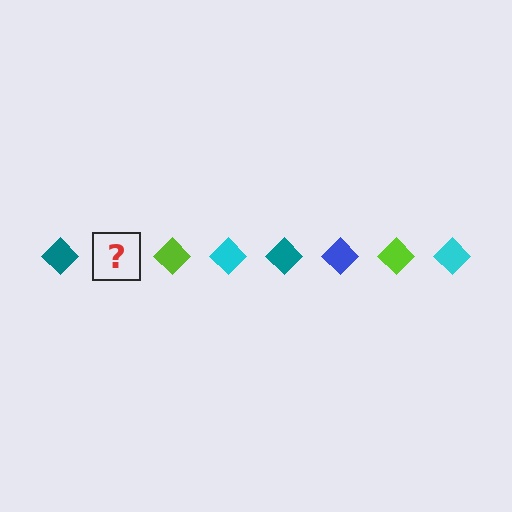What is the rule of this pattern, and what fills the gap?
The rule is that the pattern cycles through teal, blue, lime, cyan diamonds. The gap should be filled with a blue diamond.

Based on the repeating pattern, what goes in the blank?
The blank should be a blue diamond.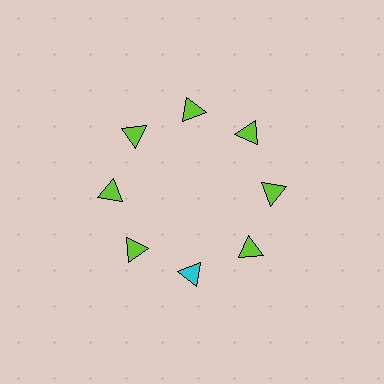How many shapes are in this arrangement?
There are 8 shapes arranged in a ring pattern.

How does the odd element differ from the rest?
It has a different color: cyan instead of lime.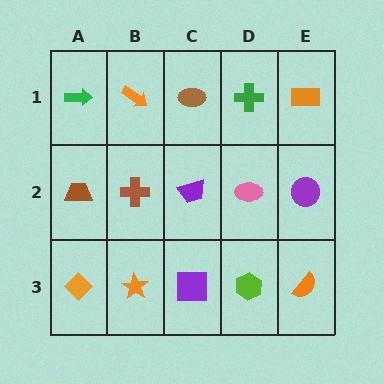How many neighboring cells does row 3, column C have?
3.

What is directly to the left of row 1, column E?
A green cross.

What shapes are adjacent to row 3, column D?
A pink ellipse (row 2, column D), a purple square (row 3, column C), an orange semicircle (row 3, column E).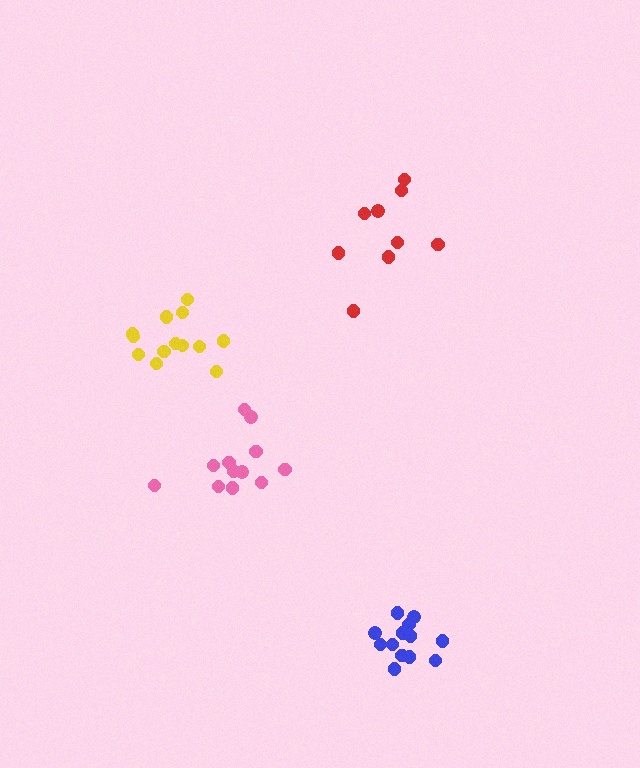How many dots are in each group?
Group 1: 9 dots, Group 2: 13 dots, Group 3: 12 dots, Group 4: 13 dots (47 total).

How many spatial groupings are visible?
There are 4 spatial groupings.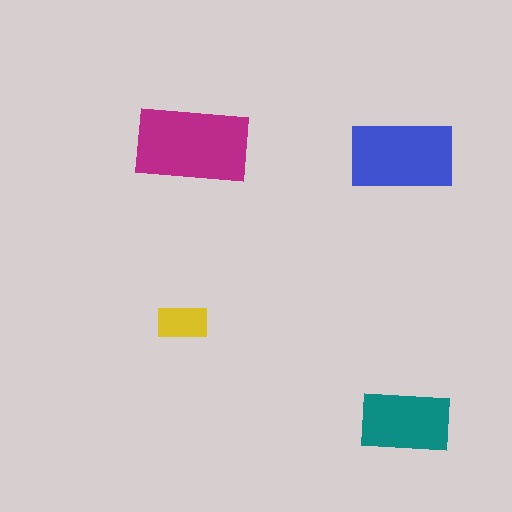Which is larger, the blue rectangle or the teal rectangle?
The blue one.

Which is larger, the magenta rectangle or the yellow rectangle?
The magenta one.